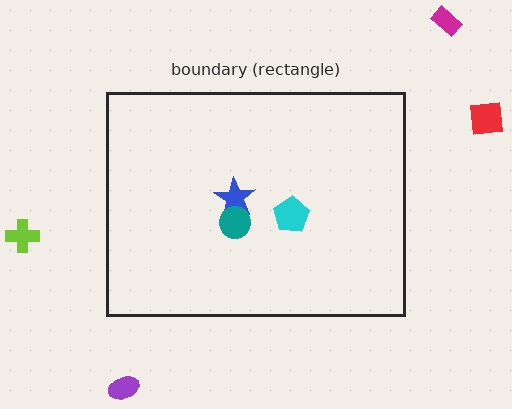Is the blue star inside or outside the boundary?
Inside.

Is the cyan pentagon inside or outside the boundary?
Inside.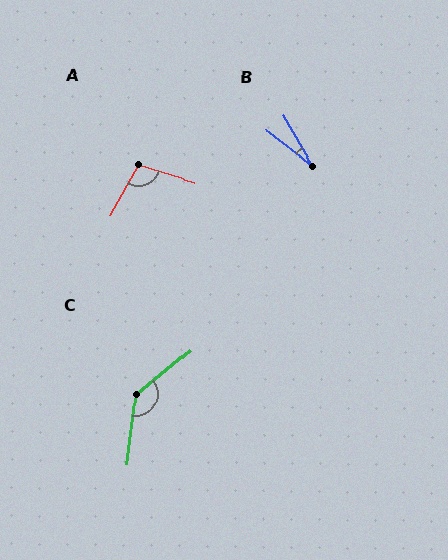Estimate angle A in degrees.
Approximately 102 degrees.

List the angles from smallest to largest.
B (23°), A (102°), C (136°).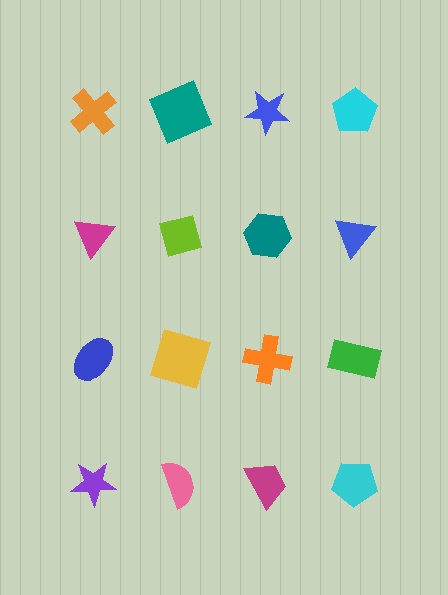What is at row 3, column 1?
A blue ellipse.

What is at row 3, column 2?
A yellow square.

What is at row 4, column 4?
A cyan pentagon.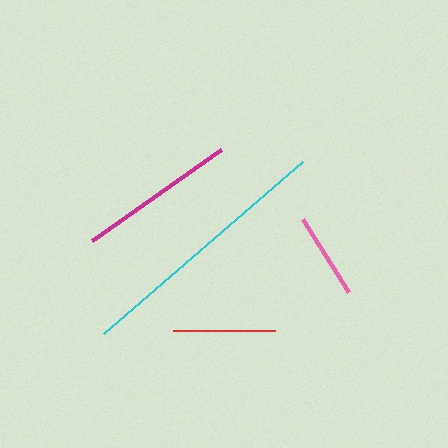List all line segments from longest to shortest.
From longest to shortest: cyan, magenta, red, pink.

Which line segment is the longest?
The cyan line is the longest at approximately 263 pixels.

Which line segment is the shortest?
The pink line is the shortest at approximately 86 pixels.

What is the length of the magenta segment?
The magenta segment is approximately 157 pixels long.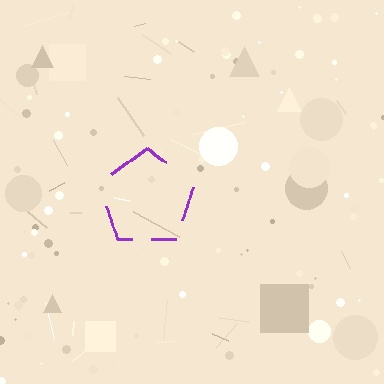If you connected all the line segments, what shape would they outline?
They would outline a pentagon.